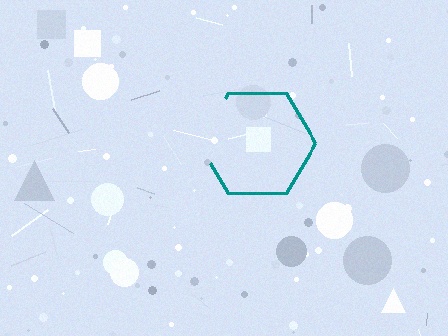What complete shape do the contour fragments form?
The contour fragments form a hexagon.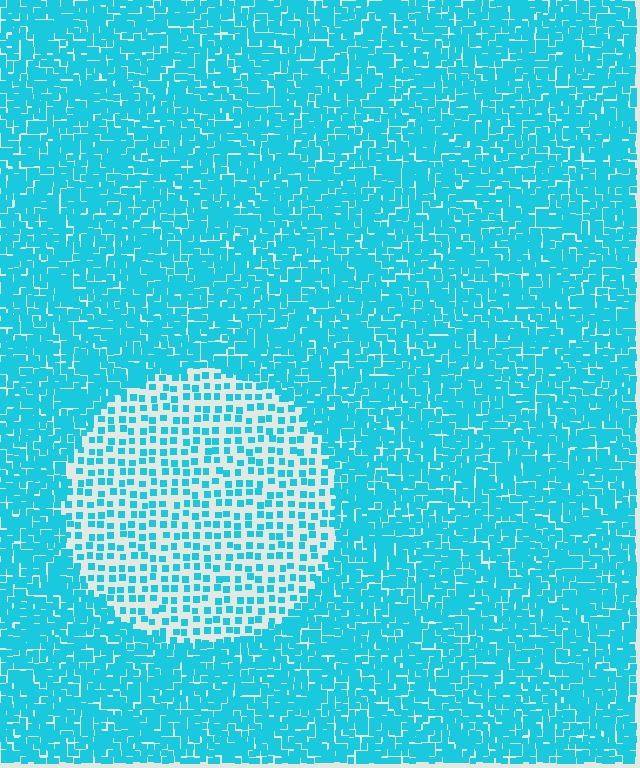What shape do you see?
I see a circle.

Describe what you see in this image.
The image contains small cyan elements arranged at two different densities. A circle-shaped region is visible where the elements are less densely packed than the surrounding area.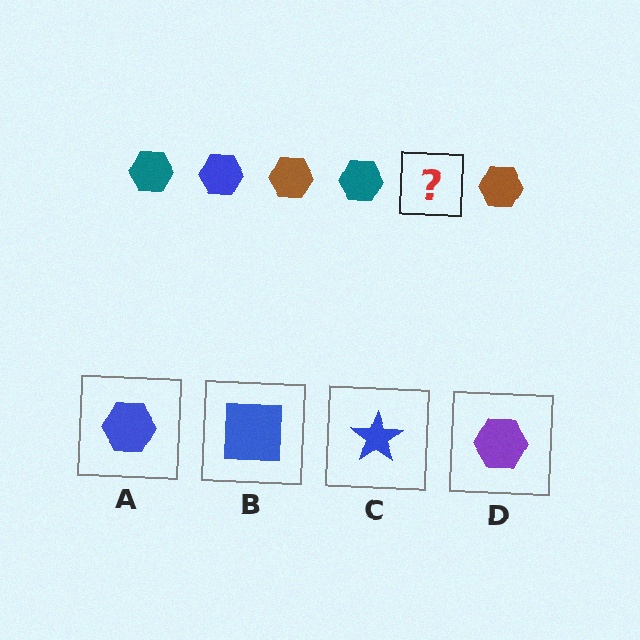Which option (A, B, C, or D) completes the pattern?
A.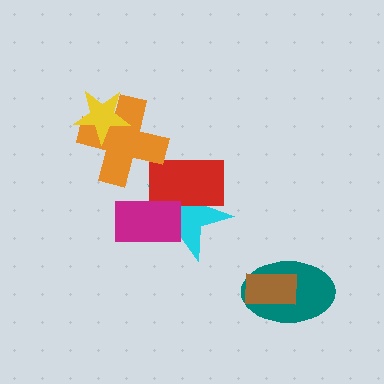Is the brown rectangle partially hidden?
No, no other shape covers it.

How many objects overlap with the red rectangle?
2 objects overlap with the red rectangle.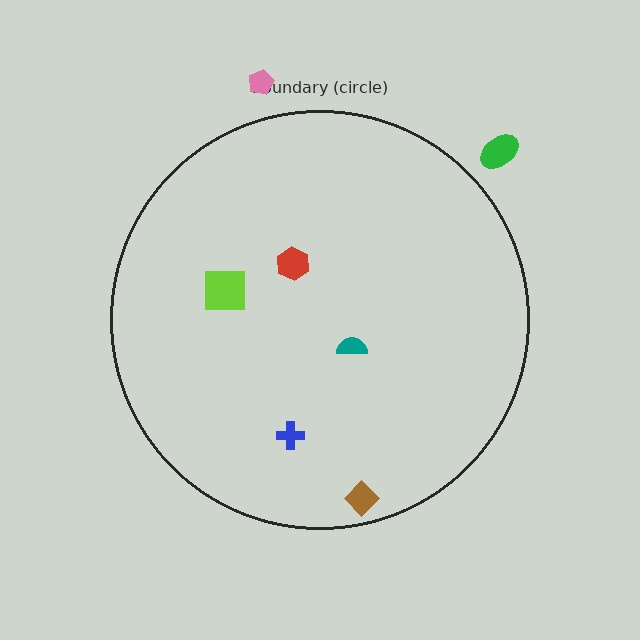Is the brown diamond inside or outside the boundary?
Inside.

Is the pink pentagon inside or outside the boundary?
Outside.